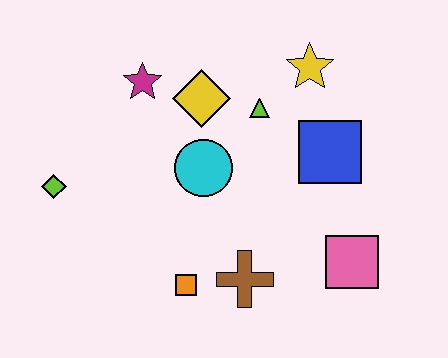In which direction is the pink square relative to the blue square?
The pink square is below the blue square.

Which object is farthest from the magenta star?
The pink square is farthest from the magenta star.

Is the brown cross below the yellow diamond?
Yes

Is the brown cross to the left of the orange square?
No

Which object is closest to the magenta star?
The yellow diamond is closest to the magenta star.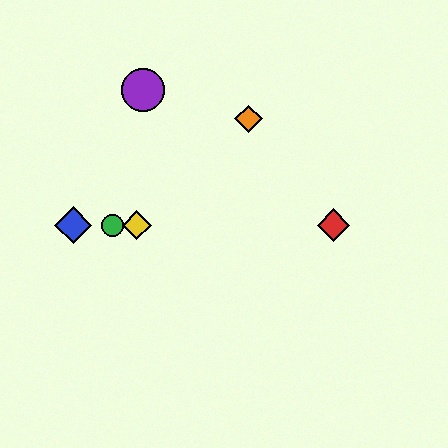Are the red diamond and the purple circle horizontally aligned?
No, the red diamond is at y≈225 and the purple circle is at y≈90.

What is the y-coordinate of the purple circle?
The purple circle is at y≈90.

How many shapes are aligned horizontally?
4 shapes (the red diamond, the blue diamond, the green circle, the yellow diamond) are aligned horizontally.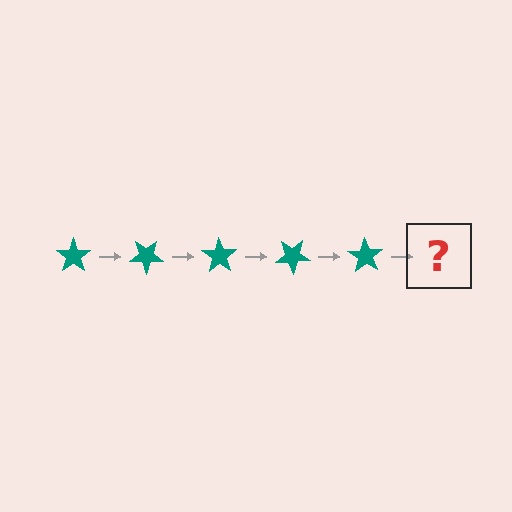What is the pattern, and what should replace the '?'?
The pattern is that the star rotates 35 degrees each step. The '?' should be a teal star rotated 175 degrees.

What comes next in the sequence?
The next element should be a teal star rotated 175 degrees.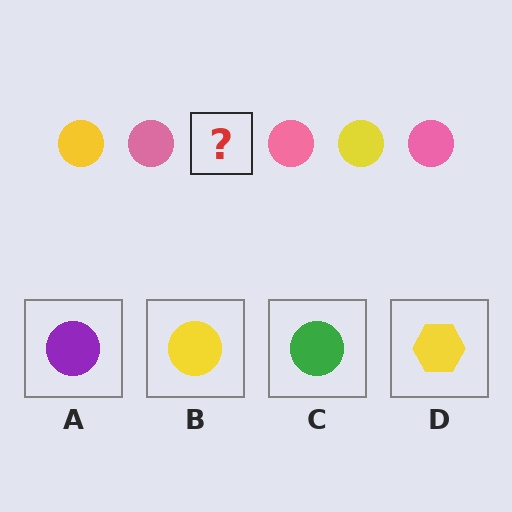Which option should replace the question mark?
Option B.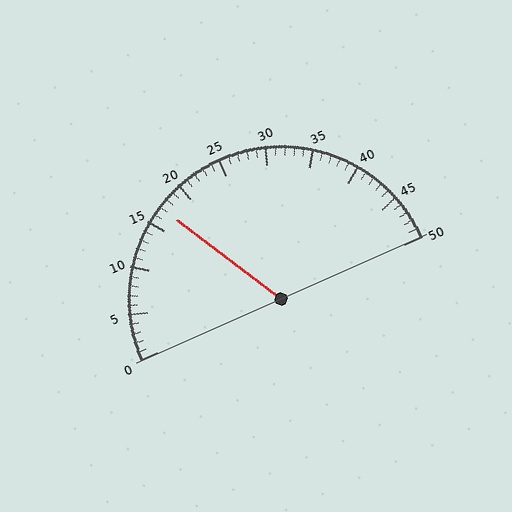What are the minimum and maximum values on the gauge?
The gauge ranges from 0 to 50.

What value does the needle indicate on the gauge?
The needle indicates approximately 17.